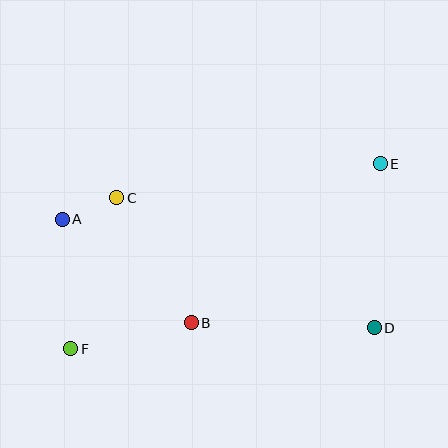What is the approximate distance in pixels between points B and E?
The distance between B and E is approximately 247 pixels.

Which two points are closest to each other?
Points A and C are closest to each other.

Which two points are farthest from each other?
Points E and F are farthest from each other.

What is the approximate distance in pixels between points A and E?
The distance between A and E is approximately 323 pixels.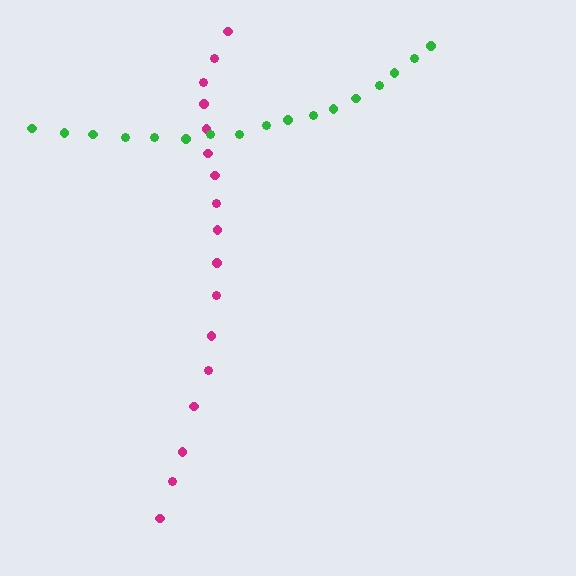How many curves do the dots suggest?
There are 2 distinct paths.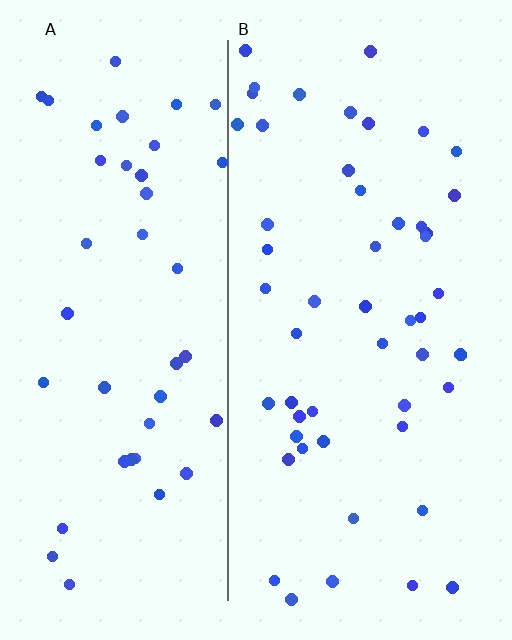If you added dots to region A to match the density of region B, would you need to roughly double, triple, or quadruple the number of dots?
Approximately double.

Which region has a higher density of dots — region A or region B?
B (the right).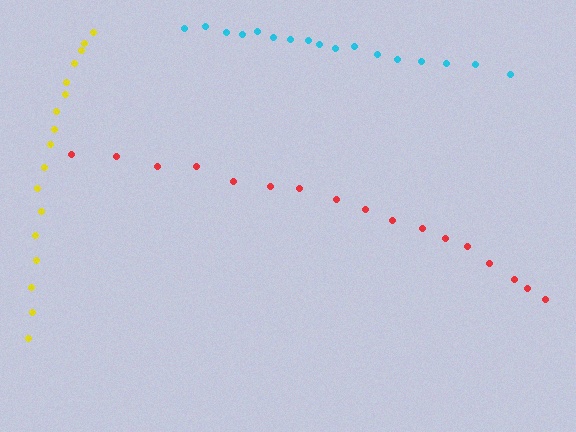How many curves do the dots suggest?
There are 3 distinct paths.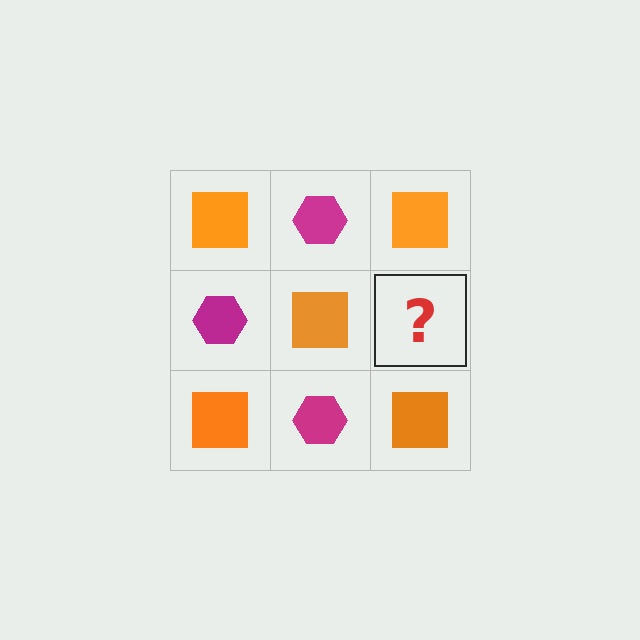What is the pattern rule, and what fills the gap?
The rule is that it alternates orange square and magenta hexagon in a checkerboard pattern. The gap should be filled with a magenta hexagon.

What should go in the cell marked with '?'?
The missing cell should contain a magenta hexagon.